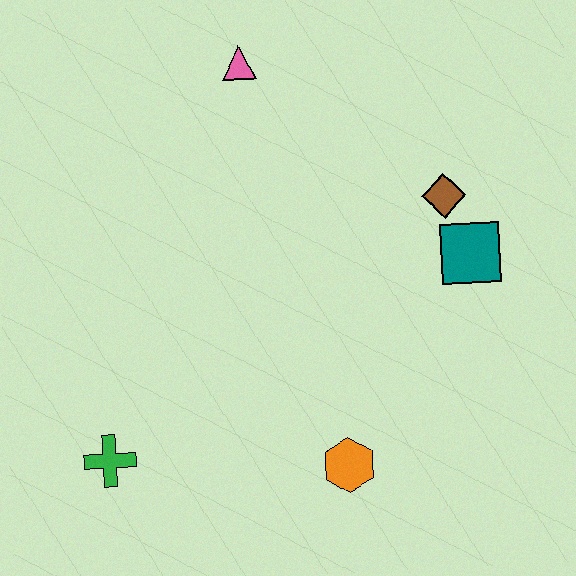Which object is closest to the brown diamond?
The teal square is closest to the brown diamond.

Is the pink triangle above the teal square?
Yes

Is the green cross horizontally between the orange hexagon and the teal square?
No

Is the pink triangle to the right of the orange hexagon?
No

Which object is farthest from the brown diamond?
The green cross is farthest from the brown diamond.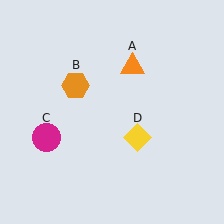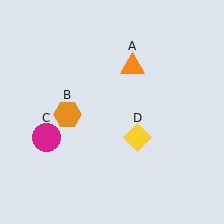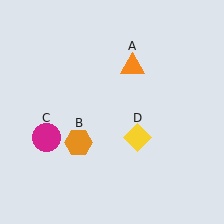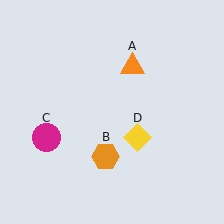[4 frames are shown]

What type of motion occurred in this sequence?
The orange hexagon (object B) rotated counterclockwise around the center of the scene.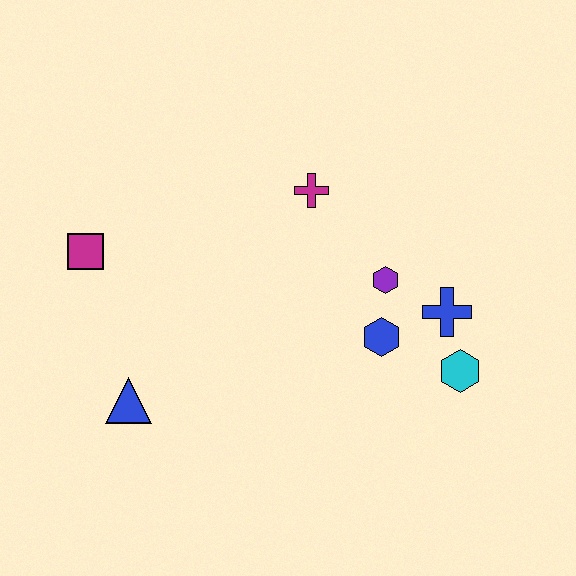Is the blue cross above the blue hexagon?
Yes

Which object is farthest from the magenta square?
The cyan hexagon is farthest from the magenta square.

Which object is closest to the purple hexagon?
The blue hexagon is closest to the purple hexagon.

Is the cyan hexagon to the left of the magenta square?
No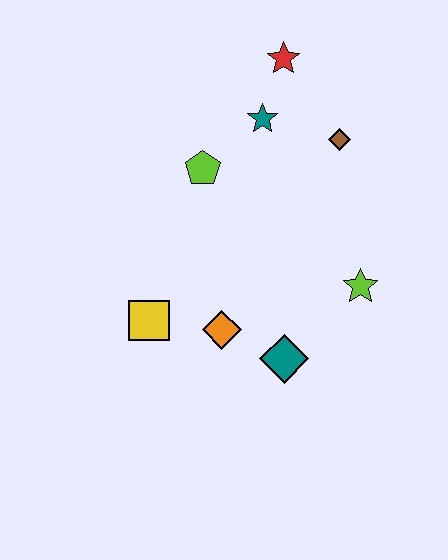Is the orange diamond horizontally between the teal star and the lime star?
No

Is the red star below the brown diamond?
No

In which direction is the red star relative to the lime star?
The red star is above the lime star.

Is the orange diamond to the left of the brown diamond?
Yes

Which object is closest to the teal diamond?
The orange diamond is closest to the teal diamond.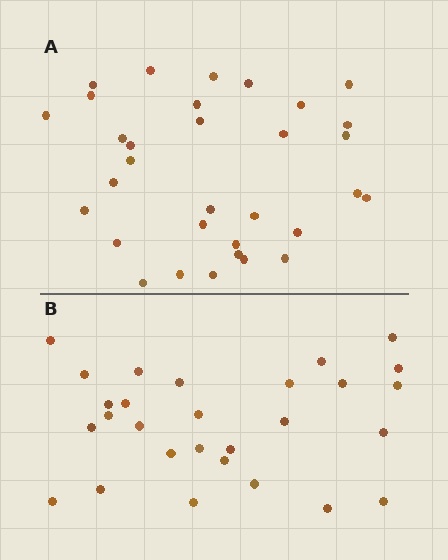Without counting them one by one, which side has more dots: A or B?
Region A (the top region) has more dots.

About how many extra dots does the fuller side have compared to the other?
Region A has about 4 more dots than region B.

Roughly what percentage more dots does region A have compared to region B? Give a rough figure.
About 15% more.